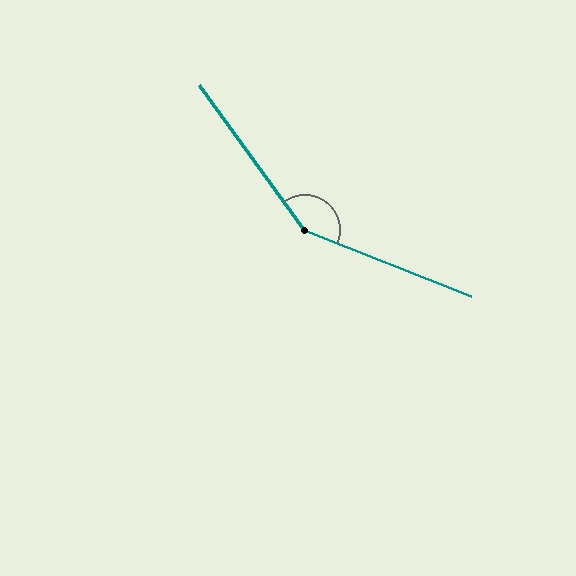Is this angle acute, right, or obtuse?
It is obtuse.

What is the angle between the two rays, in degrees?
Approximately 148 degrees.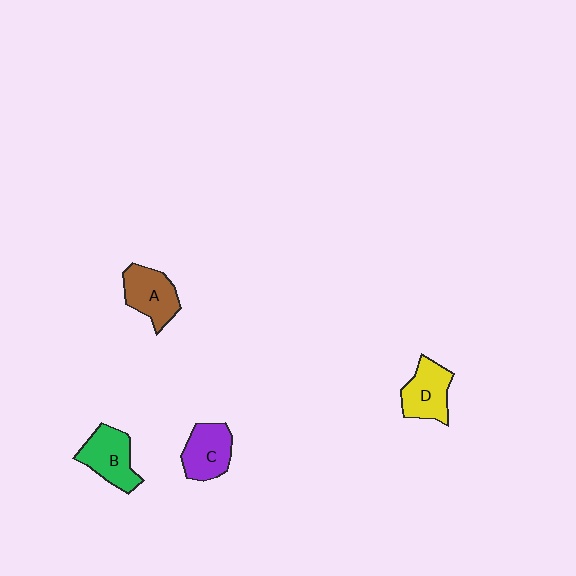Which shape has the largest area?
Shape B (green).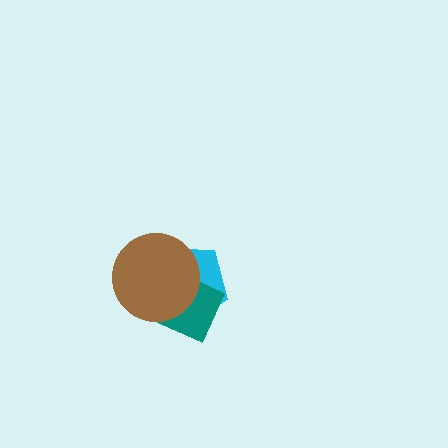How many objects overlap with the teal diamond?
2 objects overlap with the teal diamond.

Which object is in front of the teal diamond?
The brown circle is in front of the teal diamond.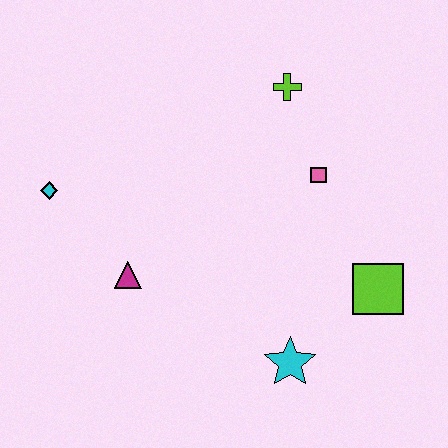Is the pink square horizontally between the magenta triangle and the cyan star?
No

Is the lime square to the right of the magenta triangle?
Yes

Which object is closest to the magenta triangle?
The cyan diamond is closest to the magenta triangle.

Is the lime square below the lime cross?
Yes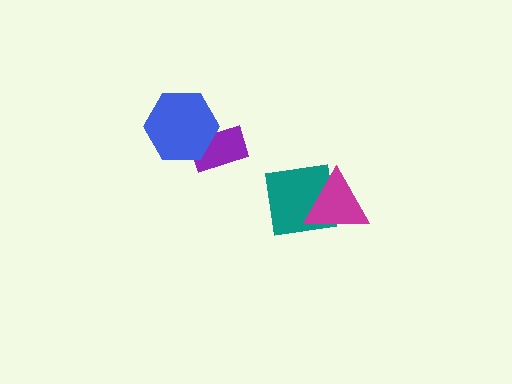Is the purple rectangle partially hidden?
Yes, it is partially covered by another shape.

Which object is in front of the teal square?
The magenta triangle is in front of the teal square.